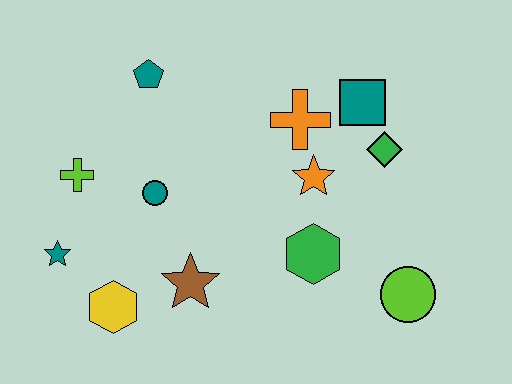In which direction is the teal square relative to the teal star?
The teal square is to the right of the teal star.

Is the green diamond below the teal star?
No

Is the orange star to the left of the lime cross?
No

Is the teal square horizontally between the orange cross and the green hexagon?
No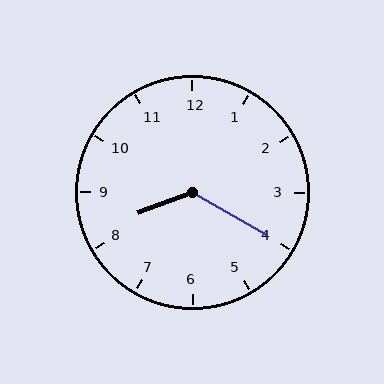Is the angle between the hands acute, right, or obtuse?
It is obtuse.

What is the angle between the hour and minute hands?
Approximately 130 degrees.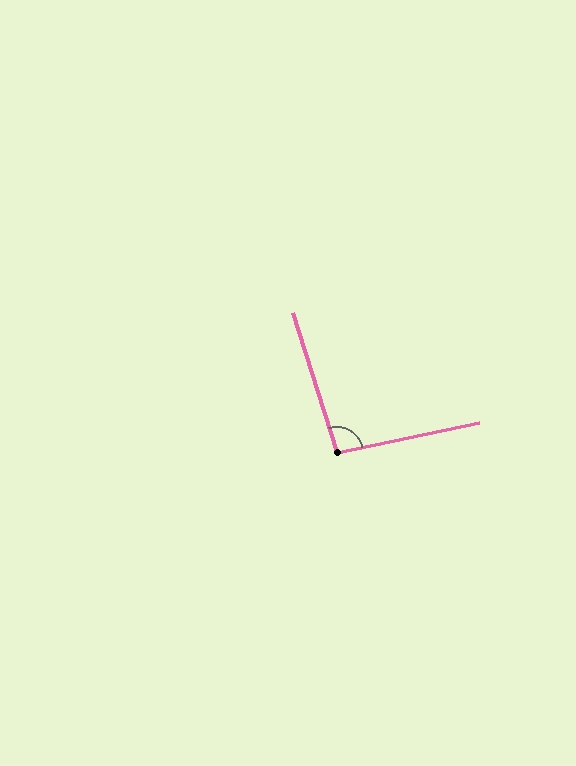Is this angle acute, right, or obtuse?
It is obtuse.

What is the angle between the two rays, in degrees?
Approximately 95 degrees.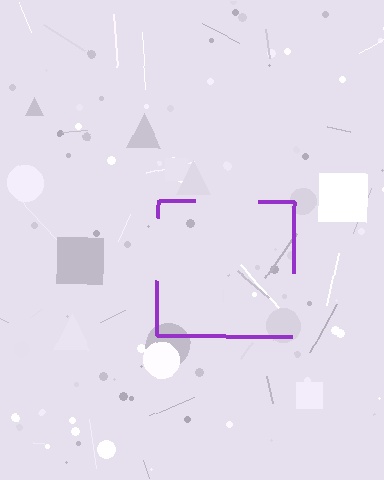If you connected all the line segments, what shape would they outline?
They would outline a square.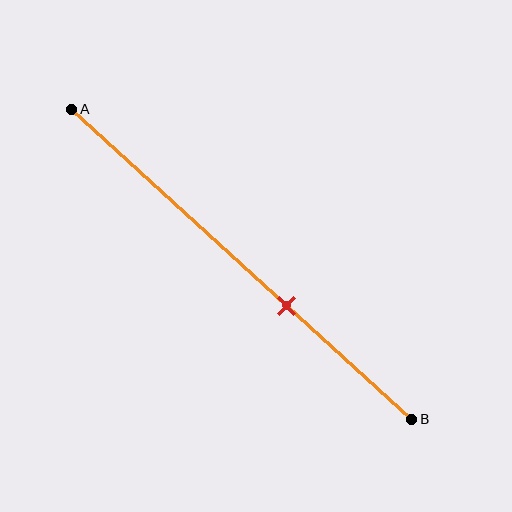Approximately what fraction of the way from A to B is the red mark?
The red mark is approximately 65% of the way from A to B.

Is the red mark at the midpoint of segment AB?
No, the mark is at about 65% from A, not at the 50% midpoint.